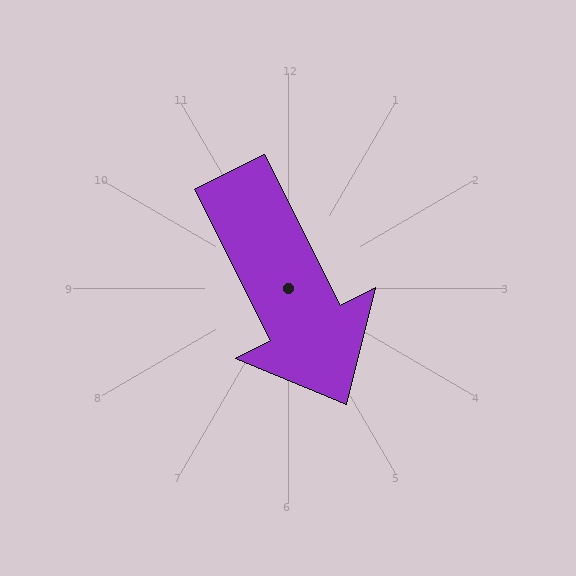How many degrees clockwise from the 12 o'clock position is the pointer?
Approximately 153 degrees.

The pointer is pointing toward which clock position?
Roughly 5 o'clock.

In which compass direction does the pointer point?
Southeast.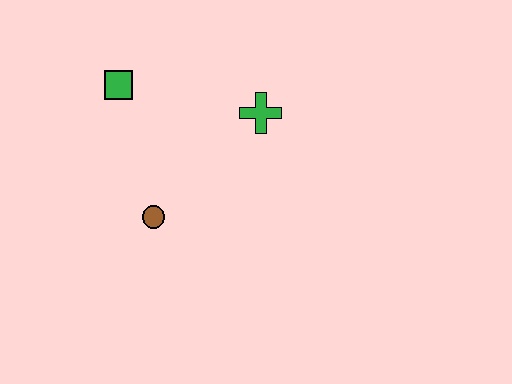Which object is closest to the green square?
The brown circle is closest to the green square.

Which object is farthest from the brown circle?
The green cross is farthest from the brown circle.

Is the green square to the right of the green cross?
No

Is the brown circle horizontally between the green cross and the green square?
Yes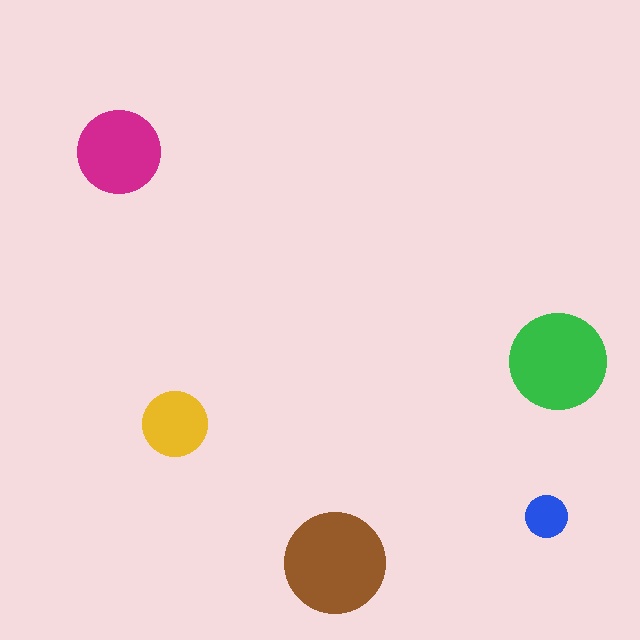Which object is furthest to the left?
The magenta circle is leftmost.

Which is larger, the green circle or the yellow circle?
The green one.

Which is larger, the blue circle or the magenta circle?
The magenta one.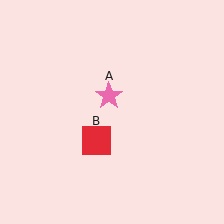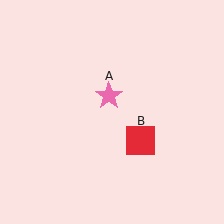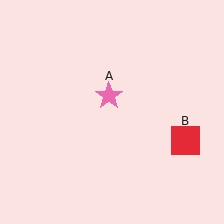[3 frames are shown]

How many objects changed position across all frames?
1 object changed position: red square (object B).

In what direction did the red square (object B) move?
The red square (object B) moved right.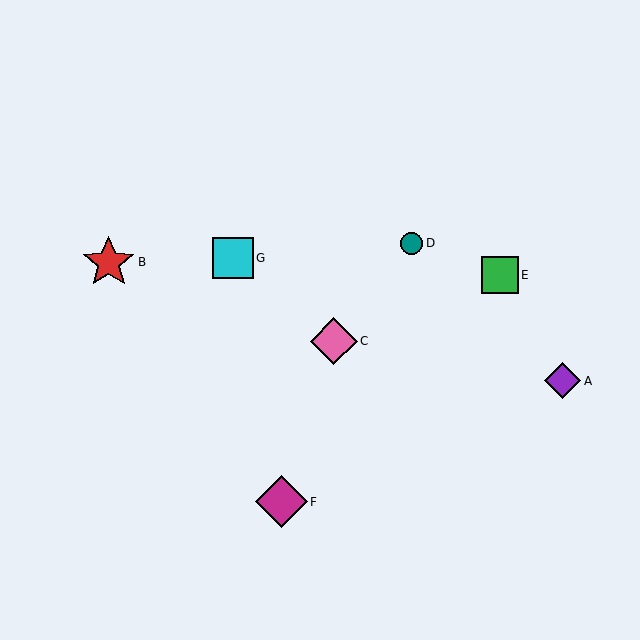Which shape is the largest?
The red star (labeled B) is the largest.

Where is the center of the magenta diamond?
The center of the magenta diamond is at (281, 502).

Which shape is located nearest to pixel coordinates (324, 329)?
The pink diamond (labeled C) at (334, 341) is nearest to that location.